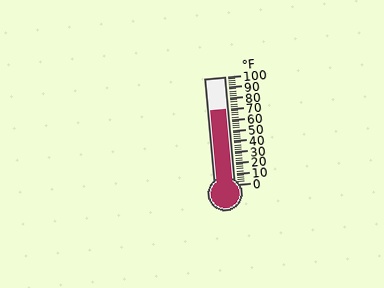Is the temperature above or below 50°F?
The temperature is above 50°F.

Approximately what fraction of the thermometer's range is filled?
The thermometer is filled to approximately 70% of its range.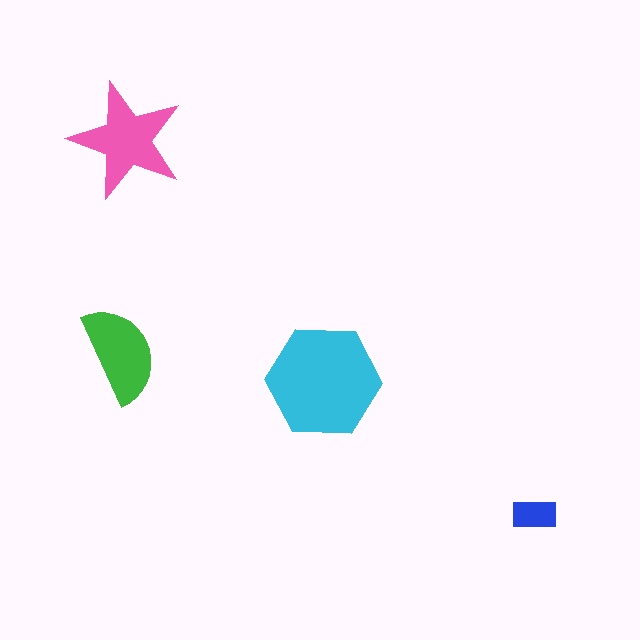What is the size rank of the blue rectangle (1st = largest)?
4th.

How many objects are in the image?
There are 4 objects in the image.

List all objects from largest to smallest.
The cyan hexagon, the pink star, the green semicircle, the blue rectangle.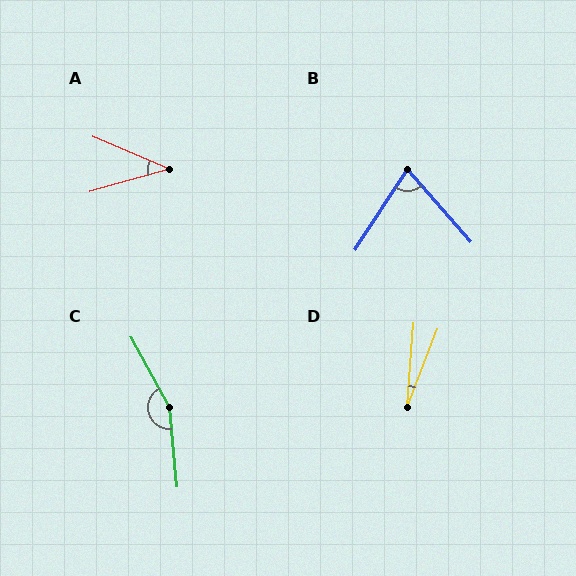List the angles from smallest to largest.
D (17°), A (39°), B (75°), C (157°).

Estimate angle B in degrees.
Approximately 75 degrees.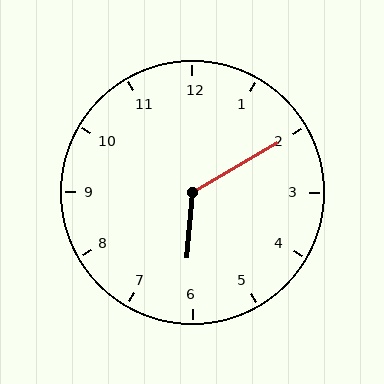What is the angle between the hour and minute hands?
Approximately 125 degrees.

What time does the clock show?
6:10.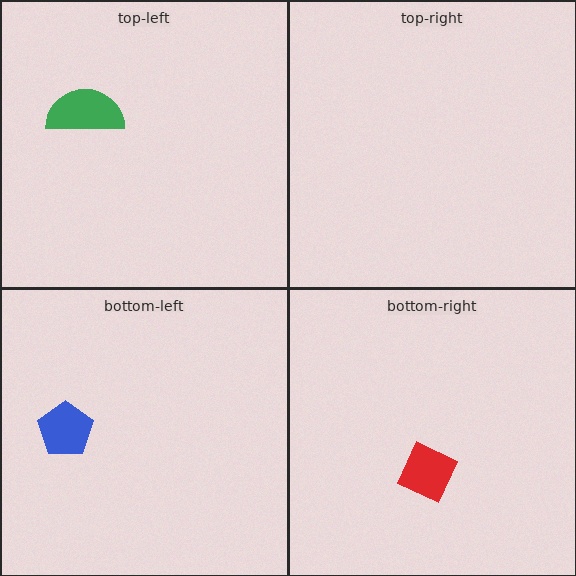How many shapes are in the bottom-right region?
1.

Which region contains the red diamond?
The bottom-right region.